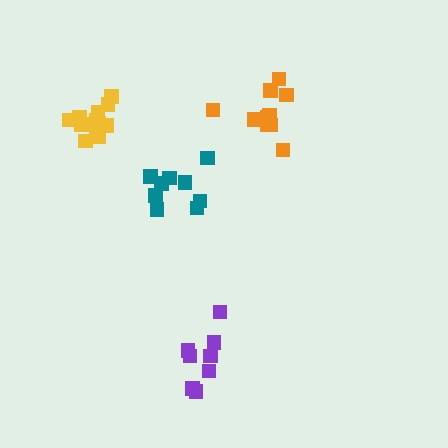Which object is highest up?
The orange cluster is topmost.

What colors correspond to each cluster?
The clusters are colored: purple, orange, teal, yellow.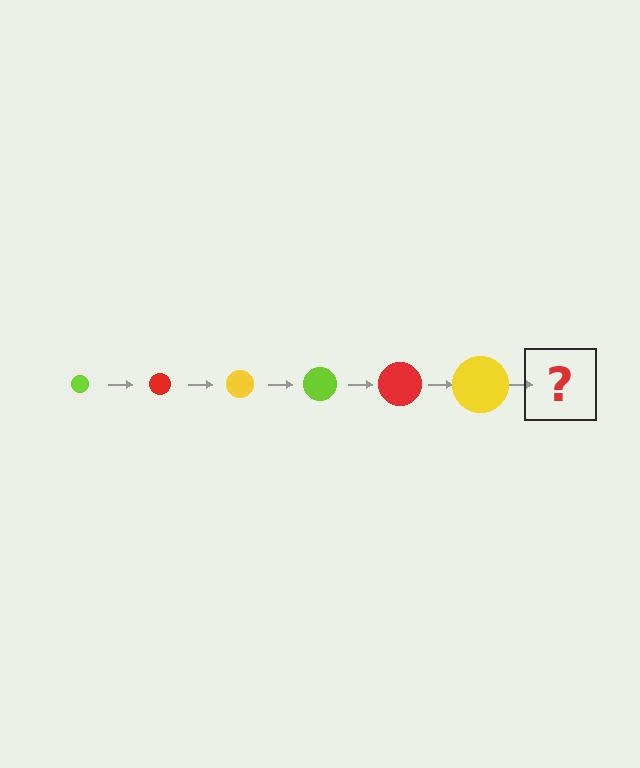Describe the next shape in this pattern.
It should be a lime circle, larger than the previous one.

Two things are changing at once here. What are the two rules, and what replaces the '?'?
The two rules are that the circle grows larger each step and the color cycles through lime, red, and yellow. The '?' should be a lime circle, larger than the previous one.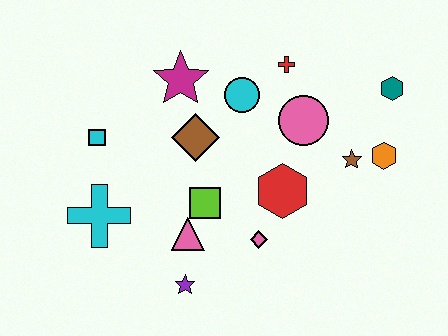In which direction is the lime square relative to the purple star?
The lime square is above the purple star.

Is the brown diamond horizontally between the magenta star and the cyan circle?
Yes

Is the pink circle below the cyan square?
No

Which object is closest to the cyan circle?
The red cross is closest to the cyan circle.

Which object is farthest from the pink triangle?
The teal hexagon is farthest from the pink triangle.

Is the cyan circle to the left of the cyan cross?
No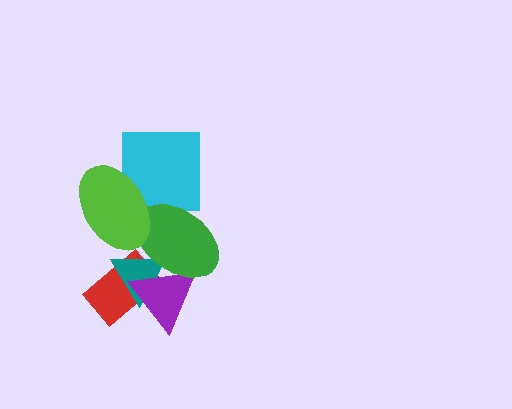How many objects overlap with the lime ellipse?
2 objects overlap with the lime ellipse.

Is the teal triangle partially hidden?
Yes, it is partially covered by another shape.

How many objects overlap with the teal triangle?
3 objects overlap with the teal triangle.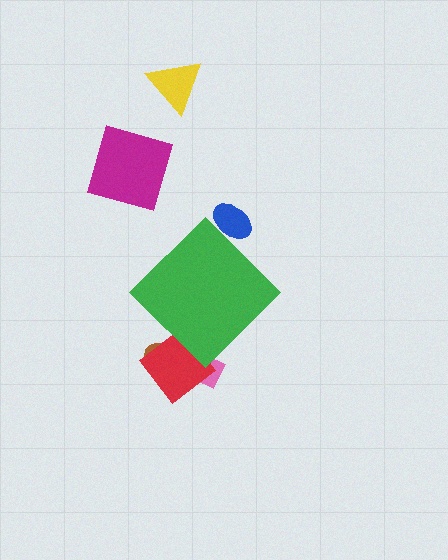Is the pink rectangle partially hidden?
Yes, the pink rectangle is partially hidden behind the green diamond.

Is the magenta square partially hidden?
No, the magenta square is fully visible.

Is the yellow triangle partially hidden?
No, the yellow triangle is fully visible.